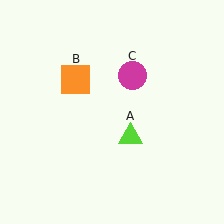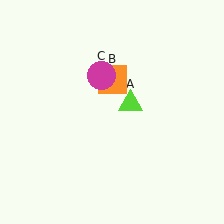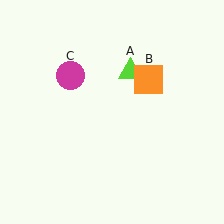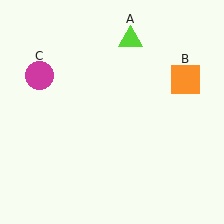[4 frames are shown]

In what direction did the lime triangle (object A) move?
The lime triangle (object A) moved up.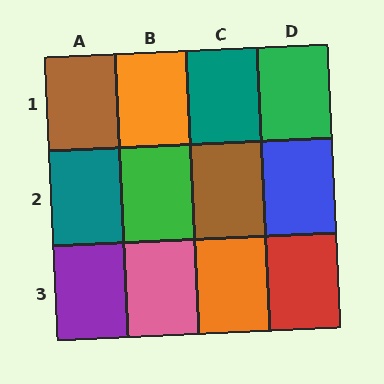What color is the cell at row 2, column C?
Brown.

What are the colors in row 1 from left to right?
Brown, orange, teal, green.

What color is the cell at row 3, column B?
Pink.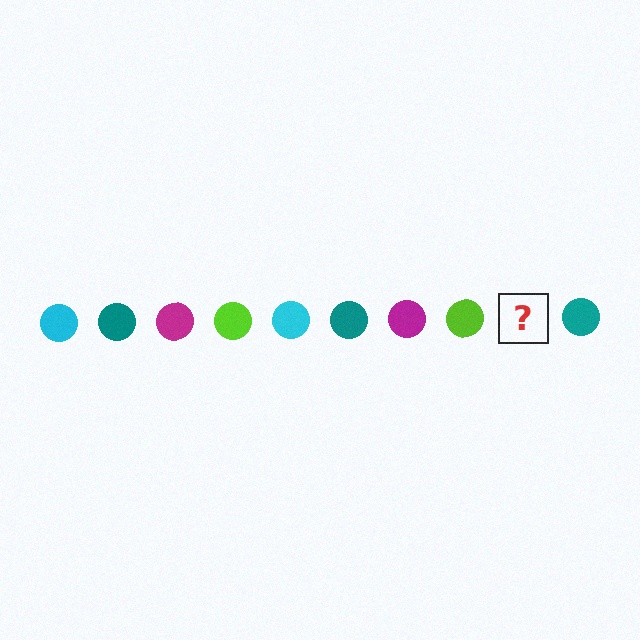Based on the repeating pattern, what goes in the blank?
The blank should be a cyan circle.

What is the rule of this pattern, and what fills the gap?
The rule is that the pattern cycles through cyan, teal, magenta, lime circles. The gap should be filled with a cyan circle.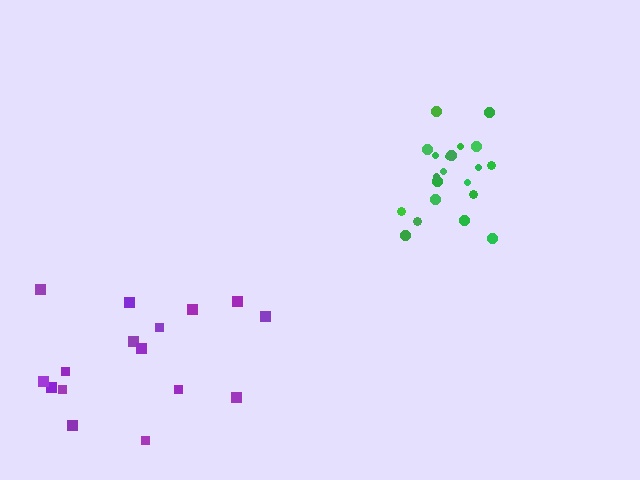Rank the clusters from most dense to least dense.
green, purple.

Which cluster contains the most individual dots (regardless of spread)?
Green (21).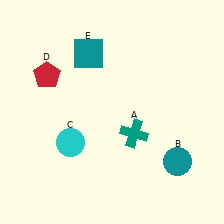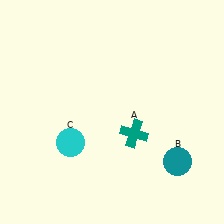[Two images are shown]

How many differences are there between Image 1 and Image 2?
There are 2 differences between the two images.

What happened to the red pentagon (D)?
The red pentagon (D) was removed in Image 2. It was in the top-left area of Image 1.